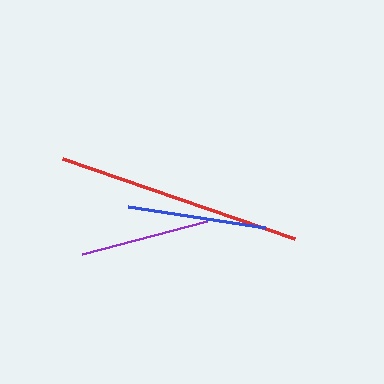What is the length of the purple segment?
The purple segment is approximately 129 pixels long.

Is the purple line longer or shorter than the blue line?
The blue line is longer than the purple line.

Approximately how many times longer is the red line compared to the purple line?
The red line is approximately 1.9 times the length of the purple line.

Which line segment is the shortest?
The purple line is the shortest at approximately 129 pixels.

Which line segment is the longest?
The red line is the longest at approximately 246 pixels.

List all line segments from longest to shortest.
From longest to shortest: red, blue, purple.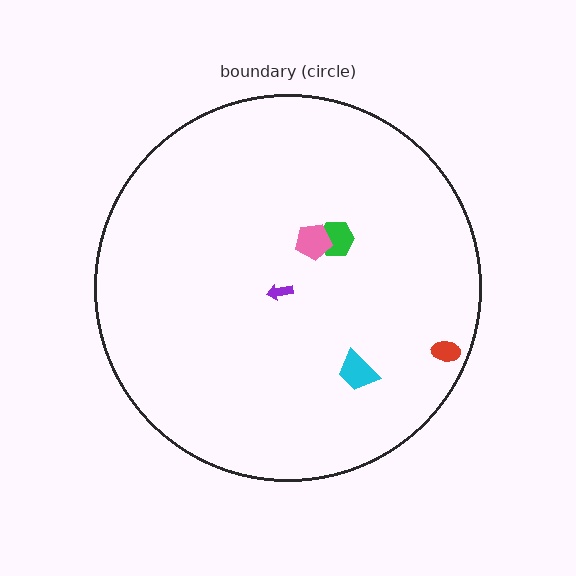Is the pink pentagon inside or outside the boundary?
Inside.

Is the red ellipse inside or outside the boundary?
Inside.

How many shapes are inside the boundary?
5 inside, 0 outside.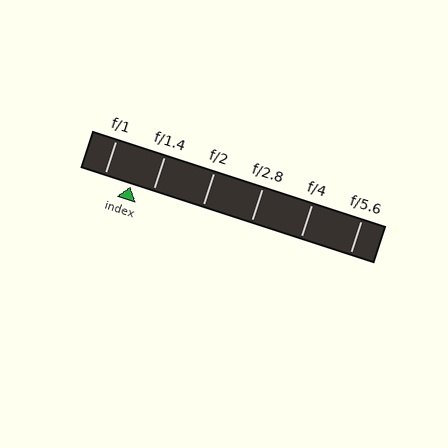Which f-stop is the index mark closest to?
The index mark is closest to f/1.4.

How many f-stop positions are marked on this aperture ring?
There are 6 f-stop positions marked.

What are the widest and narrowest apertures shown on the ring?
The widest aperture shown is f/1 and the narrowest is f/5.6.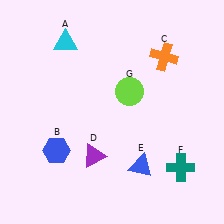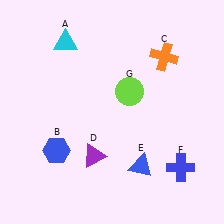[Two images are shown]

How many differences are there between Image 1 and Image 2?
There is 1 difference between the two images.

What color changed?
The cross (F) changed from teal in Image 1 to blue in Image 2.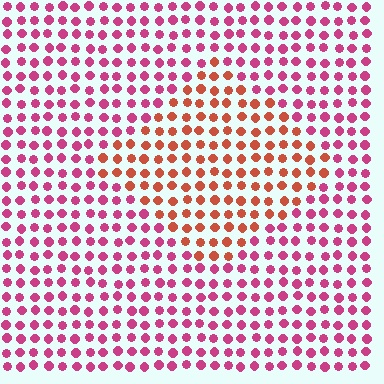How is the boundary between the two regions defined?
The boundary is defined purely by a slight shift in hue (about 40 degrees). Spacing, size, and orientation are identical on both sides.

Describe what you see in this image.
The image is filled with small magenta elements in a uniform arrangement. A diamond-shaped region is visible where the elements are tinted to a slightly different hue, forming a subtle color boundary.